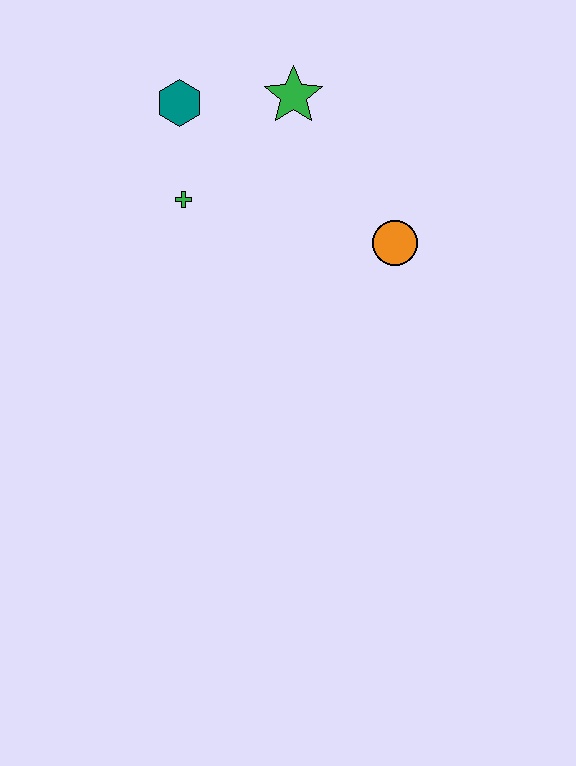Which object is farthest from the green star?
The orange circle is farthest from the green star.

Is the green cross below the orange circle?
No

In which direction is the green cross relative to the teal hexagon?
The green cross is below the teal hexagon.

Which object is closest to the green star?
The teal hexagon is closest to the green star.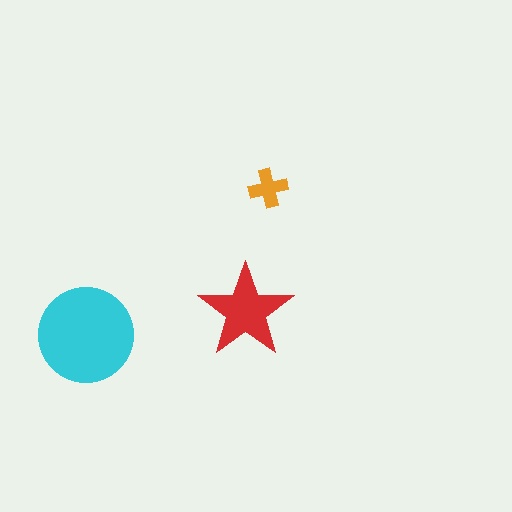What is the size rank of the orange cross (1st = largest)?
3rd.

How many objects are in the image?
There are 3 objects in the image.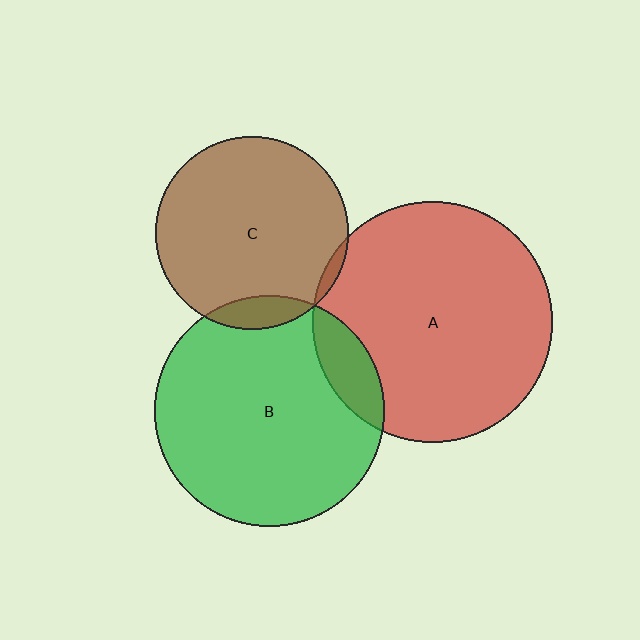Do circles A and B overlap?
Yes.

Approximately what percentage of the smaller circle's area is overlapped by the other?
Approximately 10%.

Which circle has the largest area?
Circle A (red).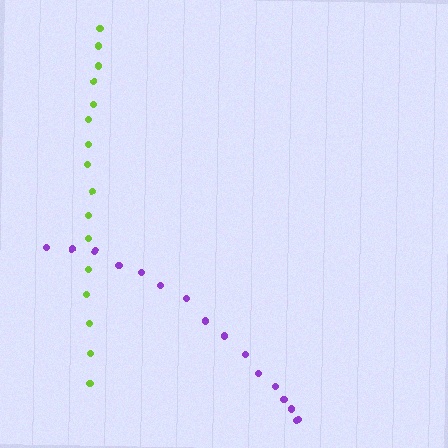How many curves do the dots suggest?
There are 2 distinct paths.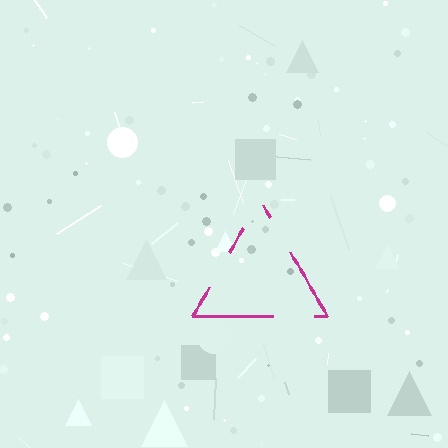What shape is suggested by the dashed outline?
The dashed outline suggests a triangle.